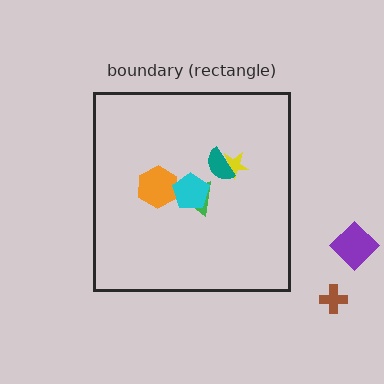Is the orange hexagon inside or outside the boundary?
Inside.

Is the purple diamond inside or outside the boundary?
Outside.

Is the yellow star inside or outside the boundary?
Inside.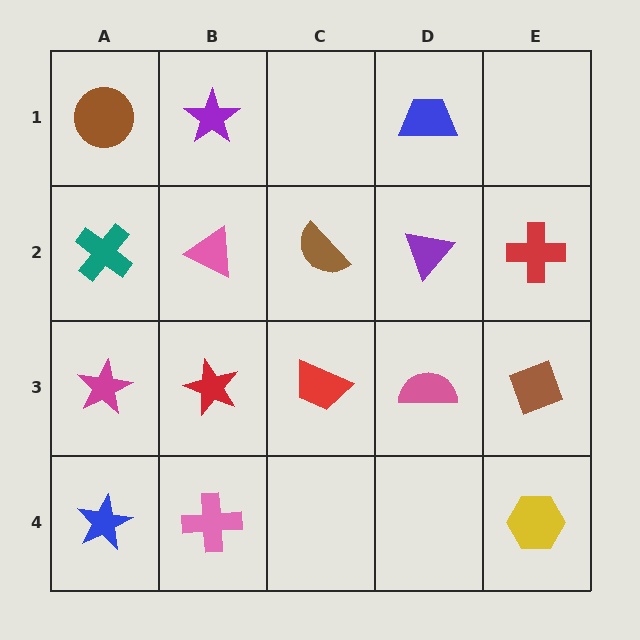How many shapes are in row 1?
3 shapes.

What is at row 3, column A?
A magenta star.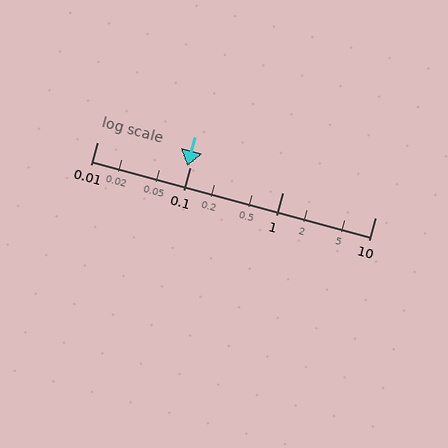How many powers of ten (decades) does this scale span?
The scale spans 3 decades, from 0.01 to 10.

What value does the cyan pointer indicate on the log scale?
The pointer indicates approximately 0.094.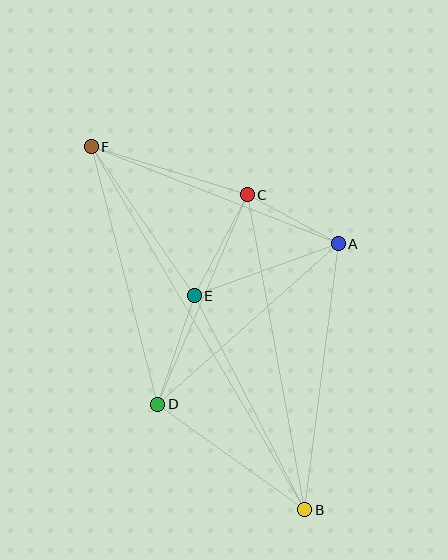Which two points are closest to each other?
Points A and C are closest to each other.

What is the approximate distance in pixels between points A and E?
The distance between A and E is approximately 153 pixels.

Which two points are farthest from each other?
Points B and F are farthest from each other.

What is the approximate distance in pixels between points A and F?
The distance between A and F is approximately 265 pixels.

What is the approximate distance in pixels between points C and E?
The distance between C and E is approximately 114 pixels.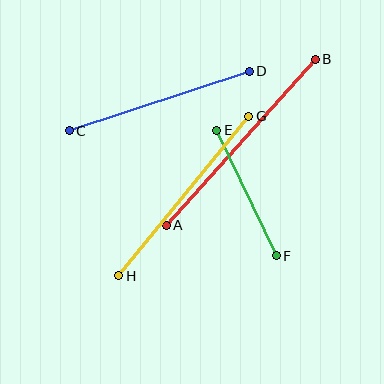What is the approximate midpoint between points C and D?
The midpoint is at approximately (159, 101) pixels.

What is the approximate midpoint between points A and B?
The midpoint is at approximately (241, 142) pixels.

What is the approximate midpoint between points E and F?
The midpoint is at approximately (246, 193) pixels.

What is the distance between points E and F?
The distance is approximately 139 pixels.